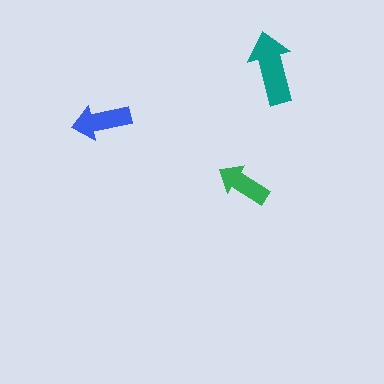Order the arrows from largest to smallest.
the teal one, the blue one, the green one.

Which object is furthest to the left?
The blue arrow is leftmost.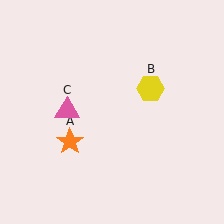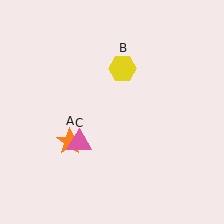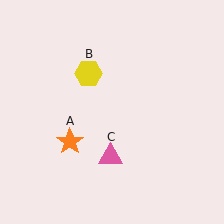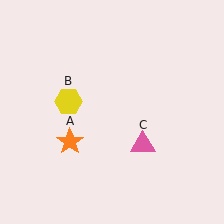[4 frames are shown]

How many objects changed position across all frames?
2 objects changed position: yellow hexagon (object B), pink triangle (object C).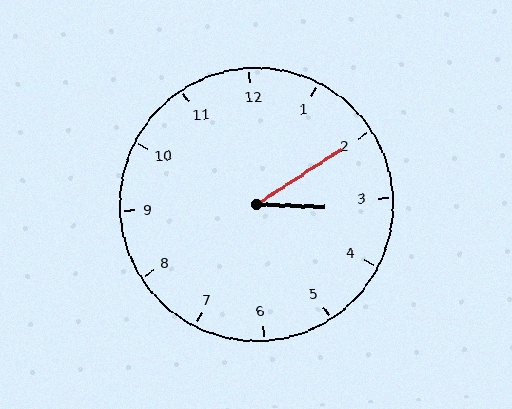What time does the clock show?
3:10.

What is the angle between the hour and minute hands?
Approximately 35 degrees.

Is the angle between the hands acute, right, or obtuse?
It is acute.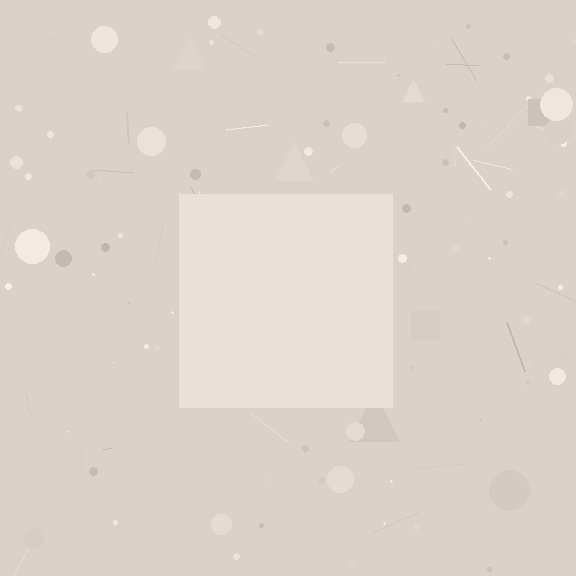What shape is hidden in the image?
A square is hidden in the image.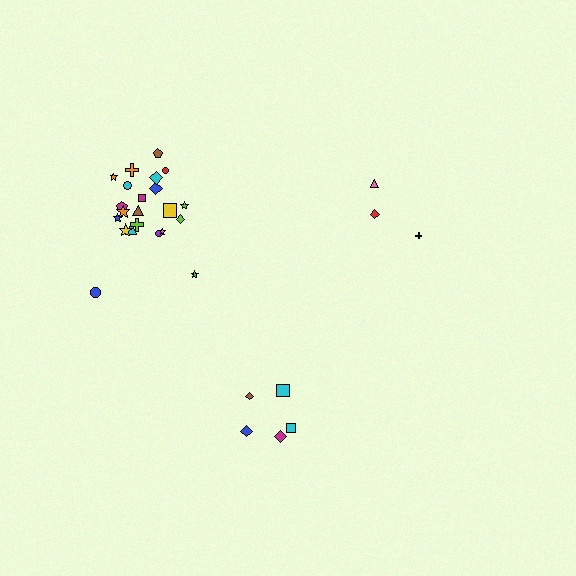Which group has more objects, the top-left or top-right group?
The top-left group.